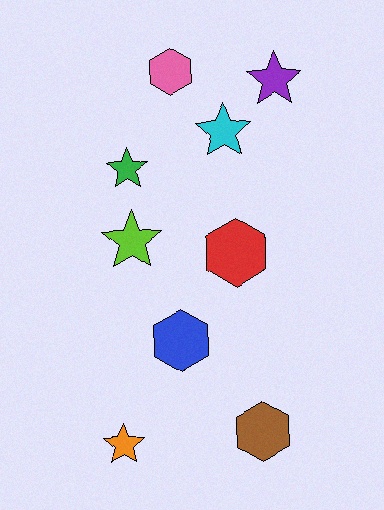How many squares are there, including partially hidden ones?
There are no squares.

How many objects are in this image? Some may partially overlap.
There are 9 objects.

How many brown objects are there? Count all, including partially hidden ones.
There is 1 brown object.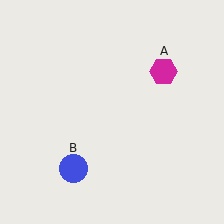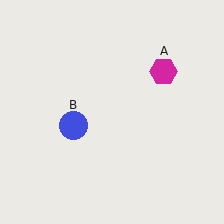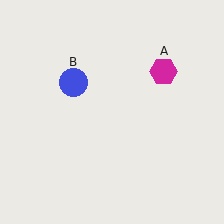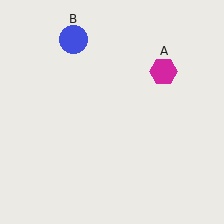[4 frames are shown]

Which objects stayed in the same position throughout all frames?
Magenta hexagon (object A) remained stationary.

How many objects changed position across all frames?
1 object changed position: blue circle (object B).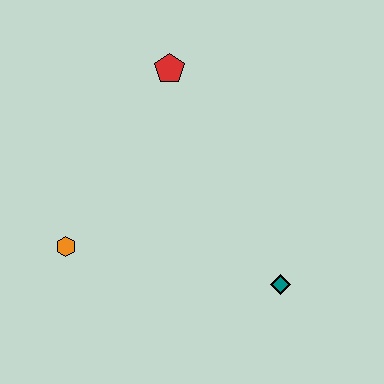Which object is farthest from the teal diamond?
The red pentagon is farthest from the teal diamond.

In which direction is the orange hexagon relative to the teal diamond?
The orange hexagon is to the left of the teal diamond.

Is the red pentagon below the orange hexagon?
No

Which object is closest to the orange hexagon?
The red pentagon is closest to the orange hexagon.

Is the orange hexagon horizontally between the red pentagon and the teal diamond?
No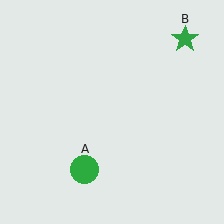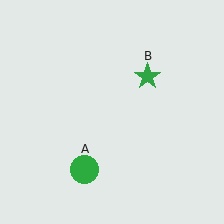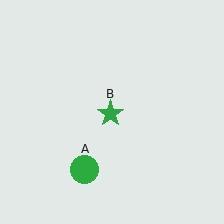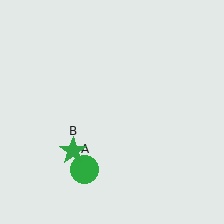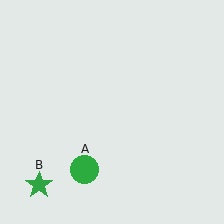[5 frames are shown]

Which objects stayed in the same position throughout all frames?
Green circle (object A) remained stationary.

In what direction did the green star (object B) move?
The green star (object B) moved down and to the left.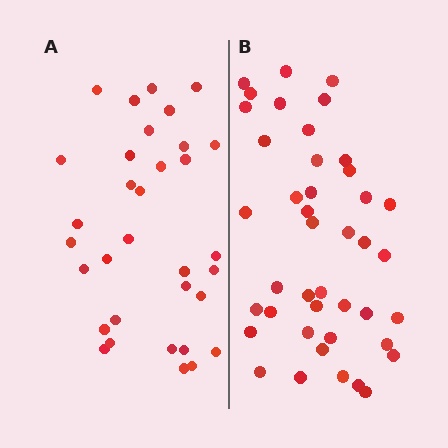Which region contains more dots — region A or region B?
Region B (the right region) has more dots.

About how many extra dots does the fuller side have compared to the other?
Region B has roughly 8 or so more dots than region A.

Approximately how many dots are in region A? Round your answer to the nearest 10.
About 30 dots. (The exact count is 33, which rounds to 30.)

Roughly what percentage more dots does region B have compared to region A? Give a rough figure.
About 25% more.